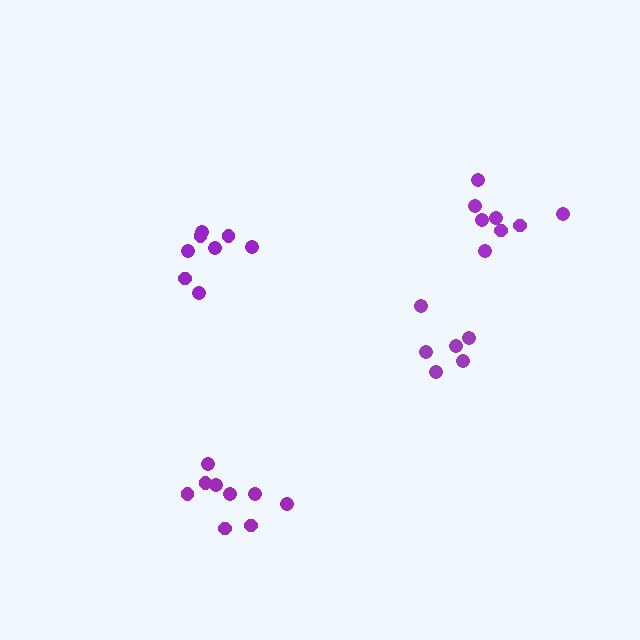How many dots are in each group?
Group 1: 9 dots, Group 2: 8 dots, Group 3: 6 dots, Group 4: 8 dots (31 total).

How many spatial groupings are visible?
There are 4 spatial groupings.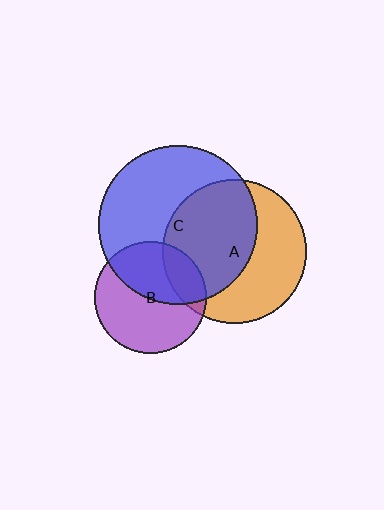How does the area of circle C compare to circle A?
Approximately 1.2 times.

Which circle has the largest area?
Circle C (blue).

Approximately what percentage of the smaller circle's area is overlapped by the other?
Approximately 55%.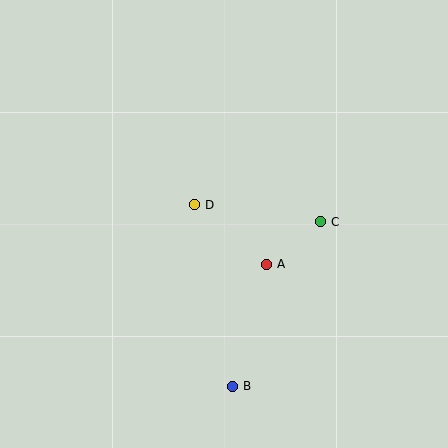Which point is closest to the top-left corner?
Point D is closest to the top-left corner.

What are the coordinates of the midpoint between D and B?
The midpoint between D and B is at (214, 295).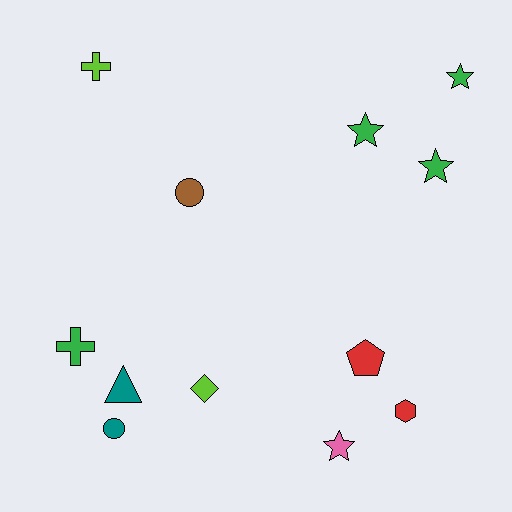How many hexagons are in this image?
There is 1 hexagon.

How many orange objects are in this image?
There are no orange objects.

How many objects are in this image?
There are 12 objects.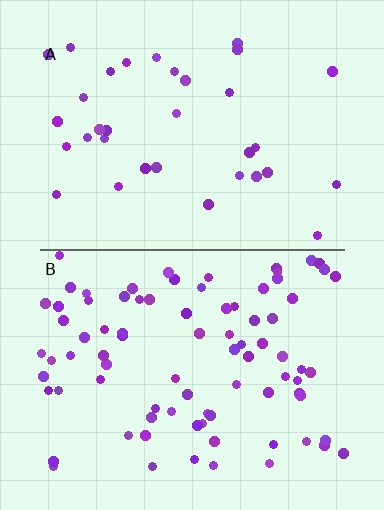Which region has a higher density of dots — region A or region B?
B (the bottom).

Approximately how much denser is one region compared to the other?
Approximately 2.5× — region B over region A.